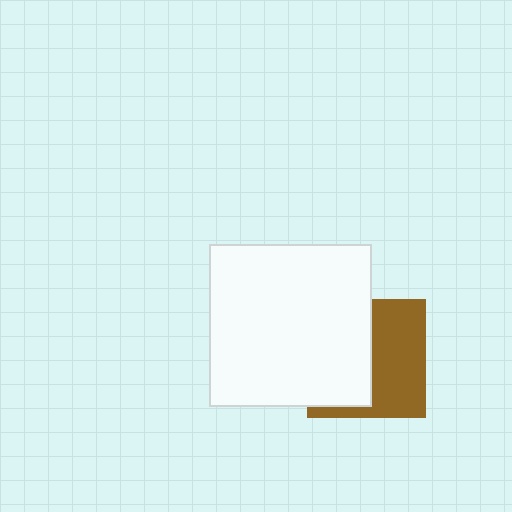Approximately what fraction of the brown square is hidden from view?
Roughly 50% of the brown square is hidden behind the white square.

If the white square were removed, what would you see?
You would see the complete brown square.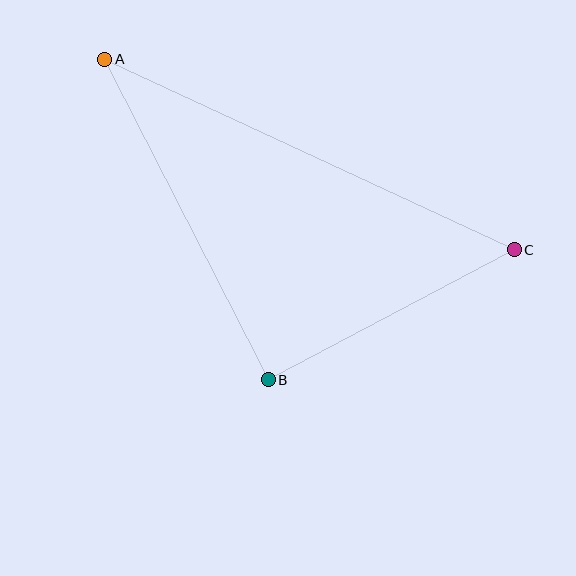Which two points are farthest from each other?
Points A and C are farthest from each other.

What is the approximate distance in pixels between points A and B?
The distance between A and B is approximately 359 pixels.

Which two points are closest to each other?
Points B and C are closest to each other.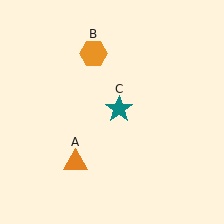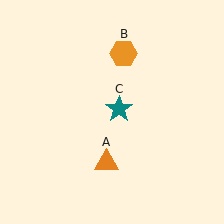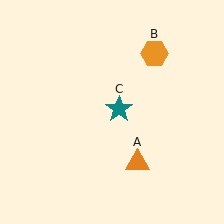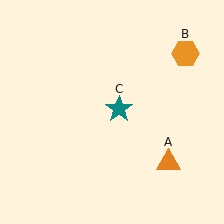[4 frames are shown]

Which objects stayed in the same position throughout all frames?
Teal star (object C) remained stationary.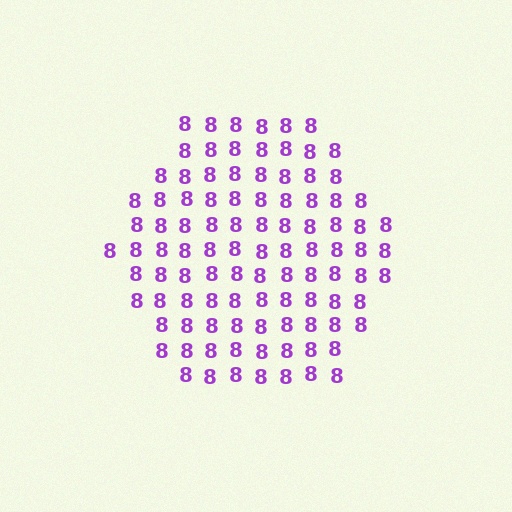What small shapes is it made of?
It is made of small digit 8's.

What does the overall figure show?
The overall figure shows a hexagon.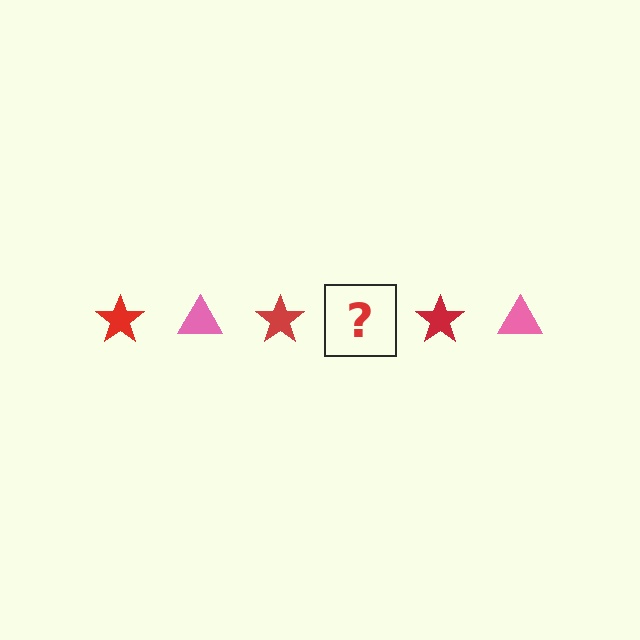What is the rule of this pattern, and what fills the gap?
The rule is that the pattern alternates between red star and pink triangle. The gap should be filled with a pink triangle.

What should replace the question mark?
The question mark should be replaced with a pink triangle.